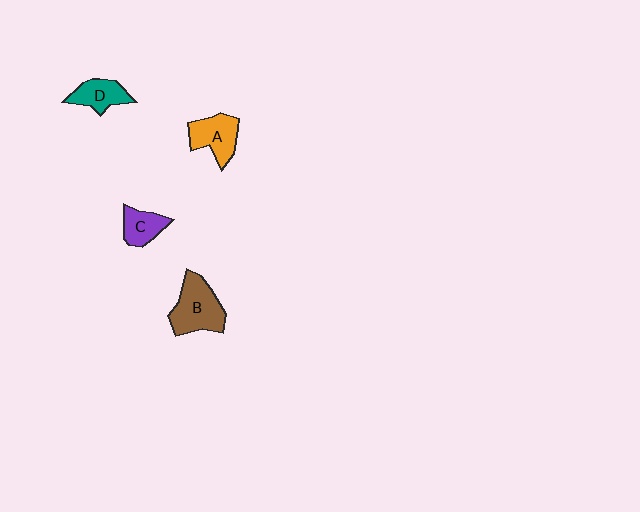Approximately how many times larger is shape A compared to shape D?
Approximately 1.2 times.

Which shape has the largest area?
Shape B (brown).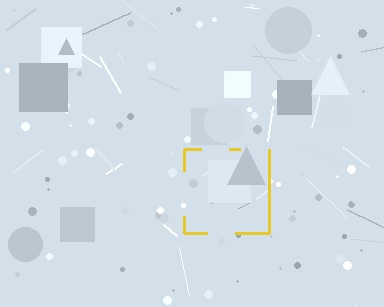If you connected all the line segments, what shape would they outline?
They would outline a square.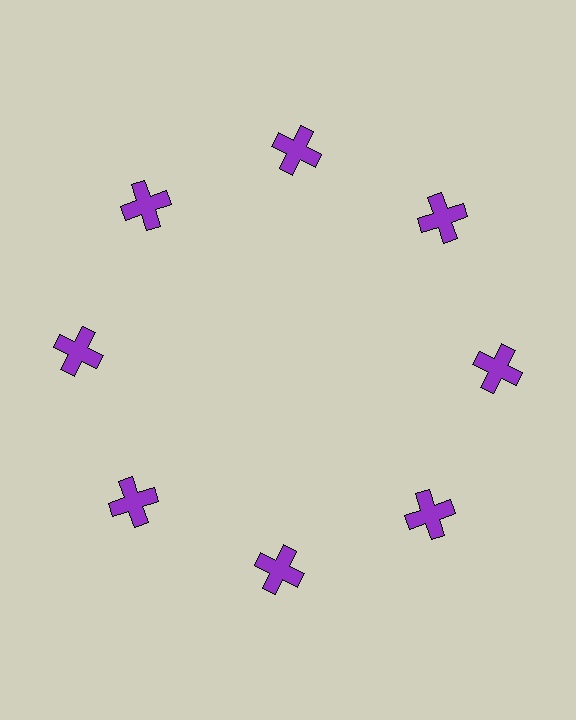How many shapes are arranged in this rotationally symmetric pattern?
There are 8 shapes, arranged in 8 groups of 1.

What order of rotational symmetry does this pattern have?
This pattern has 8-fold rotational symmetry.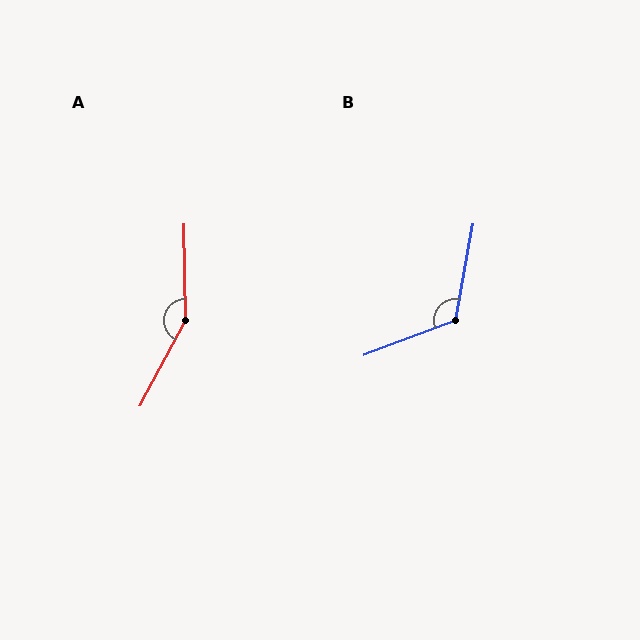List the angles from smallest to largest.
B (121°), A (151°).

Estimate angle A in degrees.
Approximately 151 degrees.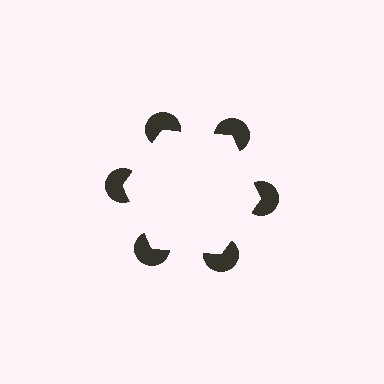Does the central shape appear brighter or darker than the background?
It typically appears slightly brighter than the background, even though no actual brightness change is drawn.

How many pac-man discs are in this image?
There are 6 — one at each vertex of the illusory hexagon.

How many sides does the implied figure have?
6 sides.